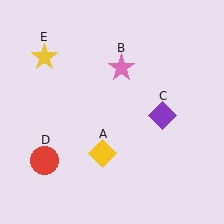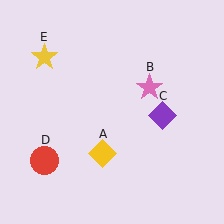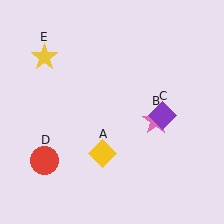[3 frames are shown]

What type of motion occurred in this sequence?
The pink star (object B) rotated clockwise around the center of the scene.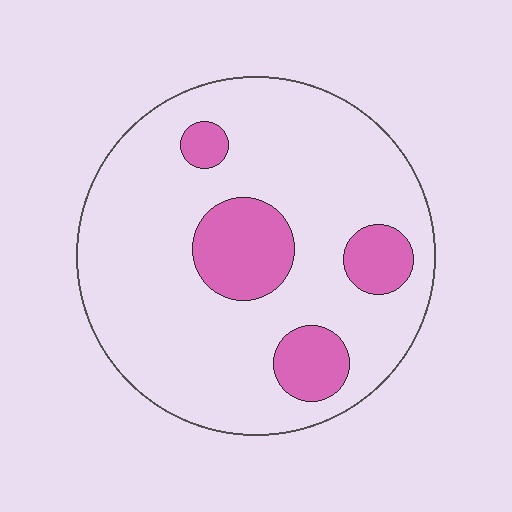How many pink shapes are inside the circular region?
4.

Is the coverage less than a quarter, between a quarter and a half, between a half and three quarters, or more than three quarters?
Less than a quarter.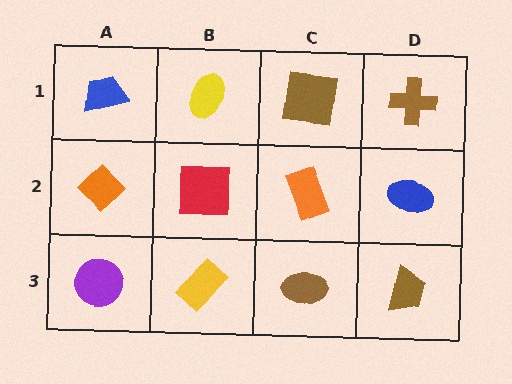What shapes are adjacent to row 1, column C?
An orange rectangle (row 2, column C), a yellow ellipse (row 1, column B), a brown cross (row 1, column D).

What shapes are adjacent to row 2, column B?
A yellow ellipse (row 1, column B), a yellow rectangle (row 3, column B), an orange diamond (row 2, column A), an orange rectangle (row 2, column C).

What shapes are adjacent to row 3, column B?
A red square (row 2, column B), a purple circle (row 3, column A), a brown ellipse (row 3, column C).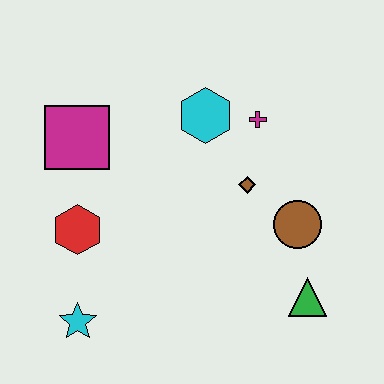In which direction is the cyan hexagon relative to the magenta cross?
The cyan hexagon is to the left of the magenta cross.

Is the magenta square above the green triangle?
Yes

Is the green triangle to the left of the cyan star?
No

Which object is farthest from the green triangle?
The magenta square is farthest from the green triangle.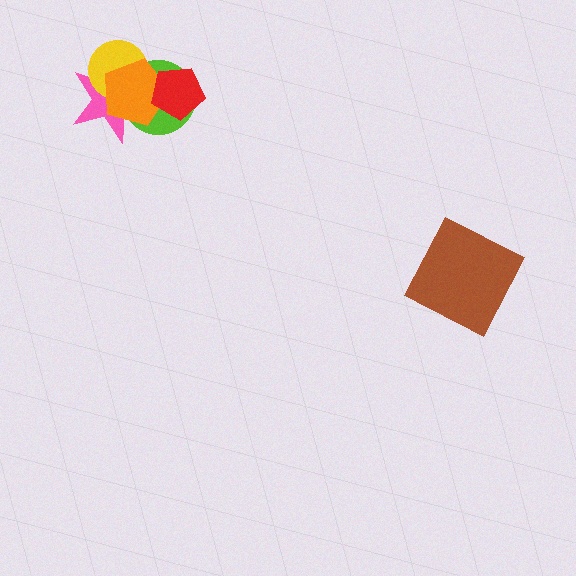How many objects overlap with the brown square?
0 objects overlap with the brown square.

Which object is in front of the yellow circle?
The orange pentagon is in front of the yellow circle.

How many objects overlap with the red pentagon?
2 objects overlap with the red pentagon.